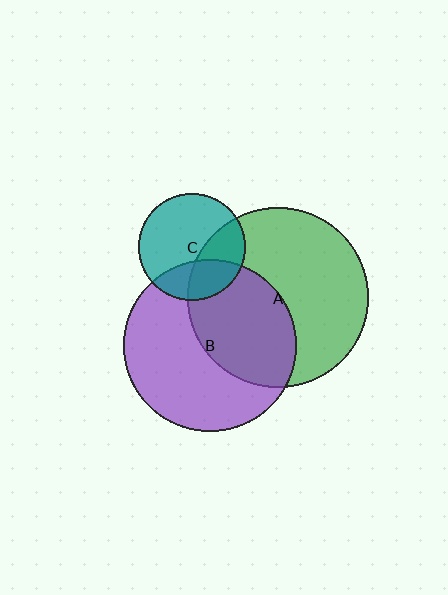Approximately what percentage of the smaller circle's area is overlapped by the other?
Approximately 35%.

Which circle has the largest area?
Circle A (green).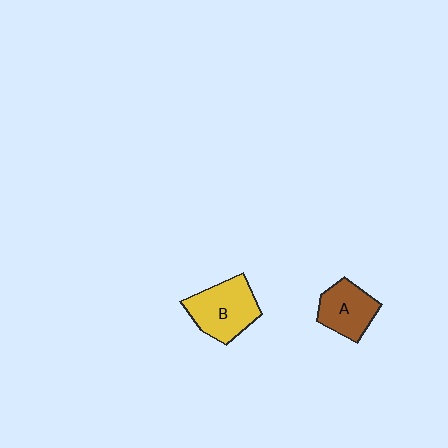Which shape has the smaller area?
Shape A (brown).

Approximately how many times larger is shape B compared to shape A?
Approximately 1.3 times.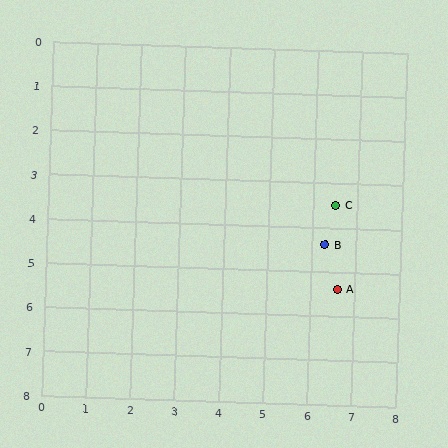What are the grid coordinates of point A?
Point A is at approximately (6.6, 5.4).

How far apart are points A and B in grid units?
Points A and B are about 1.0 grid units apart.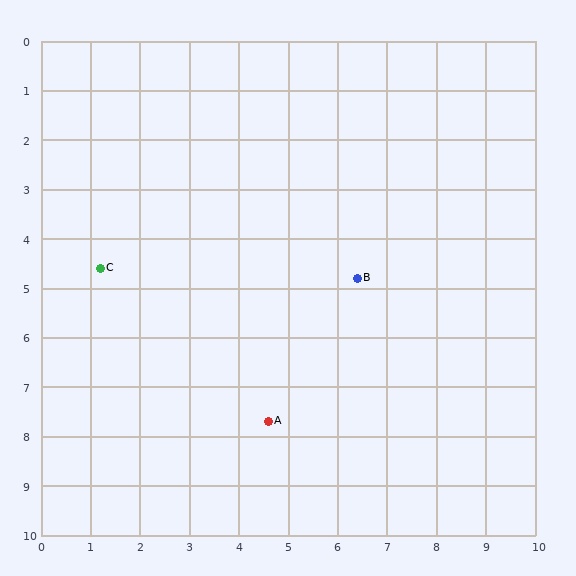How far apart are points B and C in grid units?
Points B and C are about 5.2 grid units apart.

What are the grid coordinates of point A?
Point A is at approximately (4.6, 7.7).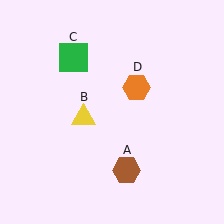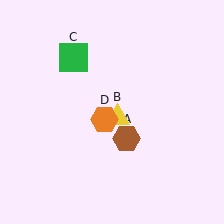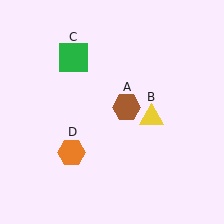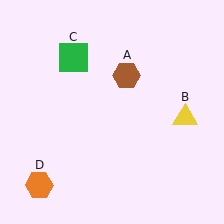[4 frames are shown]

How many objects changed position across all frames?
3 objects changed position: brown hexagon (object A), yellow triangle (object B), orange hexagon (object D).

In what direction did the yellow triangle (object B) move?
The yellow triangle (object B) moved right.